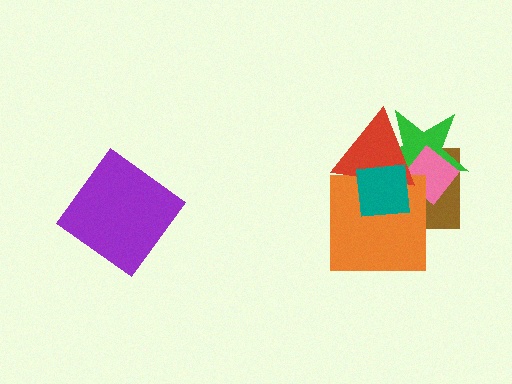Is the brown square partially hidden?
Yes, it is partially covered by another shape.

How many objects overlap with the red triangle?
5 objects overlap with the red triangle.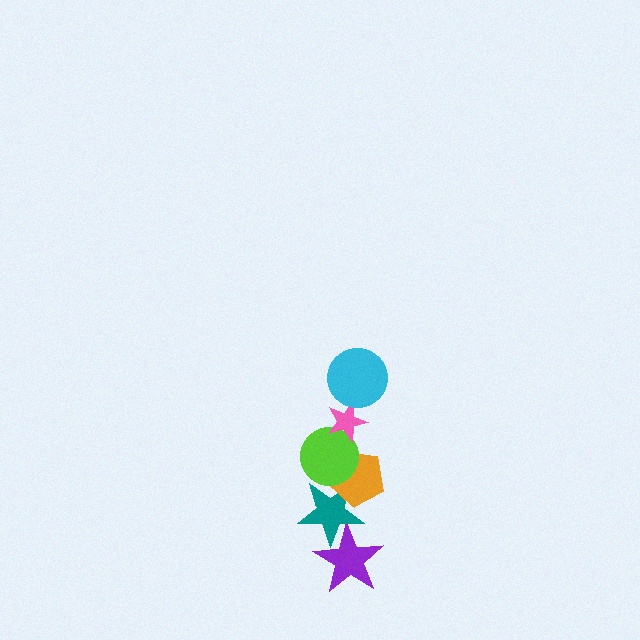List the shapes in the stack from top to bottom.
From top to bottom: the cyan circle, the pink star, the lime circle, the orange pentagon, the teal star, the purple star.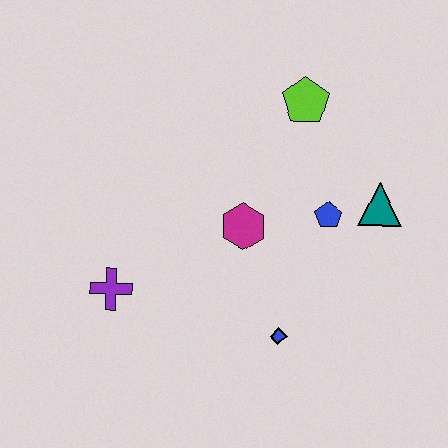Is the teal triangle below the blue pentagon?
No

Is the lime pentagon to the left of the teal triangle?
Yes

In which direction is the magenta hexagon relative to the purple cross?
The magenta hexagon is to the right of the purple cross.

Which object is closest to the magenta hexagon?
The blue pentagon is closest to the magenta hexagon.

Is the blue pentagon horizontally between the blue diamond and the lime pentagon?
No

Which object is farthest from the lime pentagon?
The purple cross is farthest from the lime pentagon.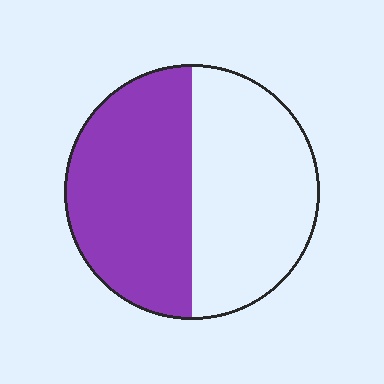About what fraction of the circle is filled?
About one half (1/2).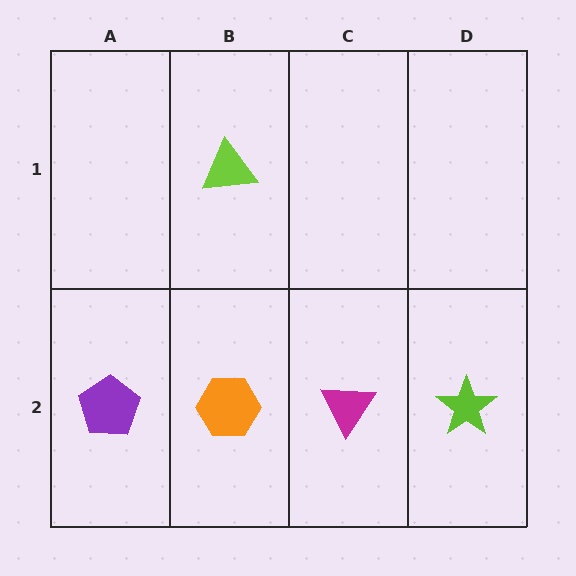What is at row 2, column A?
A purple pentagon.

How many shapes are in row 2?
4 shapes.